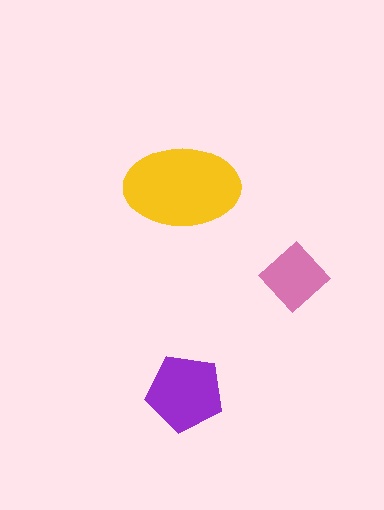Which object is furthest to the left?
The yellow ellipse is leftmost.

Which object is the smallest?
The pink diamond.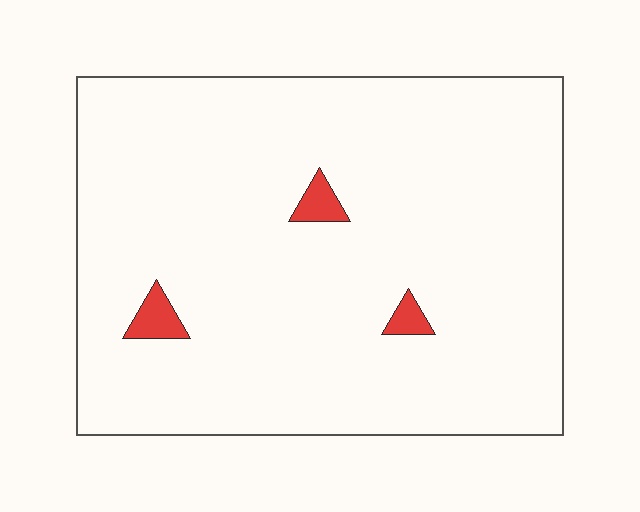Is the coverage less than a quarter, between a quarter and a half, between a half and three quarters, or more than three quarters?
Less than a quarter.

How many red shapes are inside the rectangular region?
3.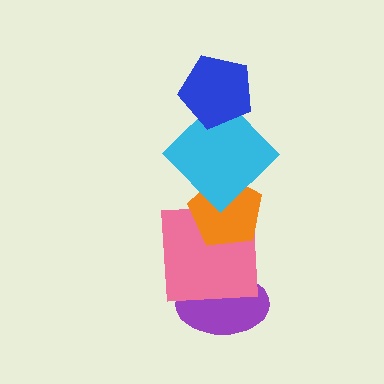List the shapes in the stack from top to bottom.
From top to bottom: the blue pentagon, the cyan diamond, the orange pentagon, the pink square, the purple ellipse.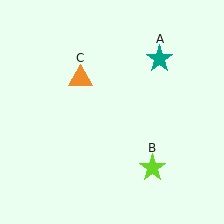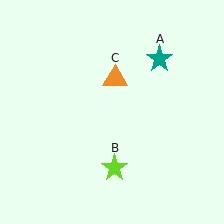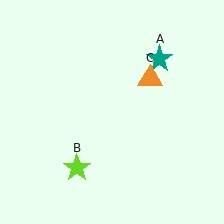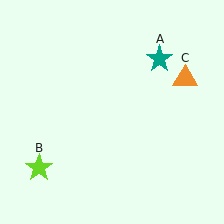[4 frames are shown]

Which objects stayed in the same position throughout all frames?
Teal star (object A) remained stationary.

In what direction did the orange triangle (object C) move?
The orange triangle (object C) moved right.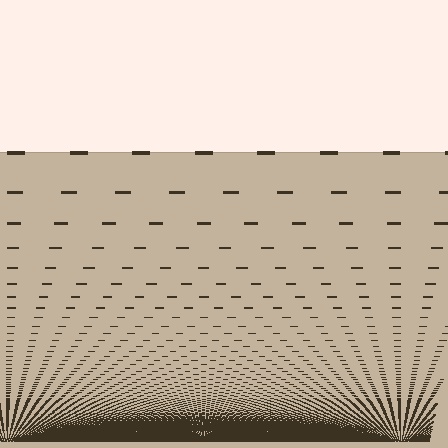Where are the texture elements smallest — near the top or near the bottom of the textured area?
Near the bottom.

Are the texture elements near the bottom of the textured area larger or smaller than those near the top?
Smaller. The gradient is inverted — elements near the bottom are smaller and denser.